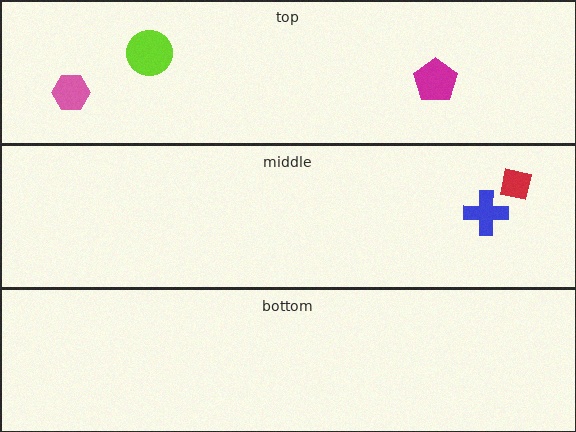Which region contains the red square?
The middle region.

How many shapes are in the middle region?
2.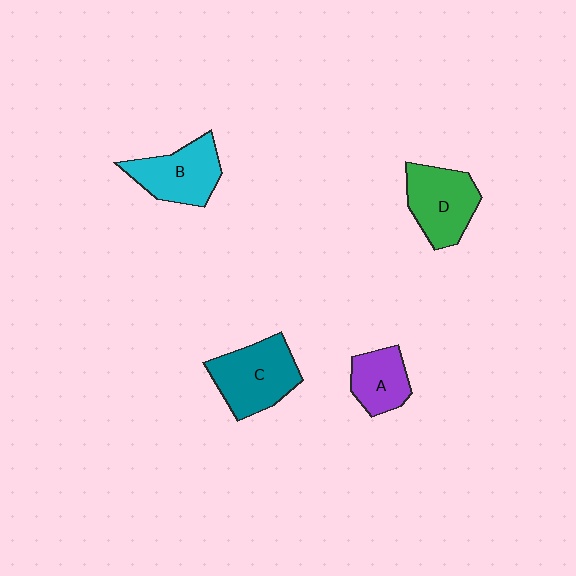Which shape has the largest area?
Shape C (teal).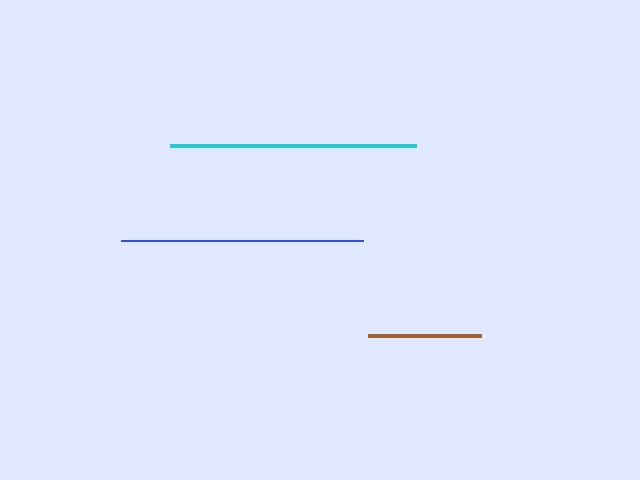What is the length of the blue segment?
The blue segment is approximately 242 pixels long.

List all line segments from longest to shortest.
From longest to shortest: cyan, blue, brown.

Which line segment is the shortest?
The brown line is the shortest at approximately 114 pixels.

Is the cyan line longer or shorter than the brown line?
The cyan line is longer than the brown line.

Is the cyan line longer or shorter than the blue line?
The cyan line is longer than the blue line.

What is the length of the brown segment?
The brown segment is approximately 114 pixels long.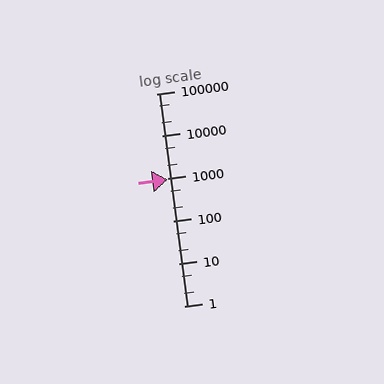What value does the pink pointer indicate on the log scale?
The pointer indicates approximately 960.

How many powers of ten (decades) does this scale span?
The scale spans 5 decades, from 1 to 100000.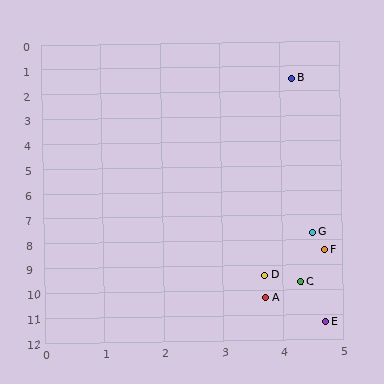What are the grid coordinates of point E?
Point E is at approximately (4.7, 11.3).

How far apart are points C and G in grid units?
Points C and G are about 2.0 grid units apart.